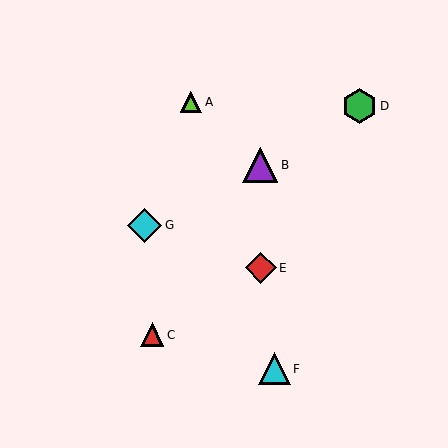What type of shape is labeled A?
Shape A is a lime triangle.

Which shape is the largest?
The green hexagon (labeled D) is the largest.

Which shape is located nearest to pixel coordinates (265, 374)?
The cyan triangle (labeled F) at (274, 369) is nearest to that location.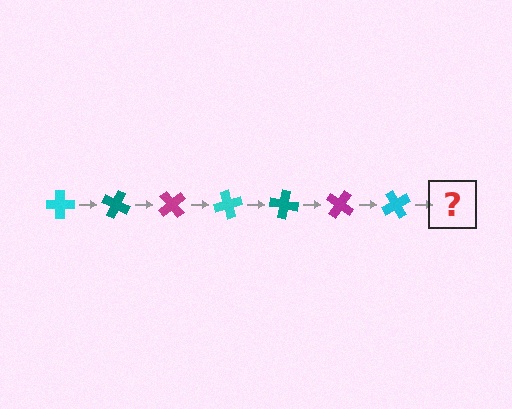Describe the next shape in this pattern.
It should be a teal cross, rotated 175 degrees from the start.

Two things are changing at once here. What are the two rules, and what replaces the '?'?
The two rules are that it rotates 25 degrees each step and the color cycles through cyan, teal, and magenta. The '?' should be a teal cross, rotated 175 degrees from the start.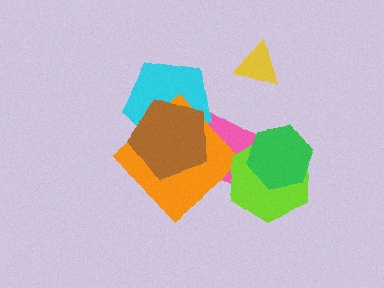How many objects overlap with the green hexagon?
2 objects overlap with the green hexagon.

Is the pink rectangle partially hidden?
Yes, it is partially covered by another shape.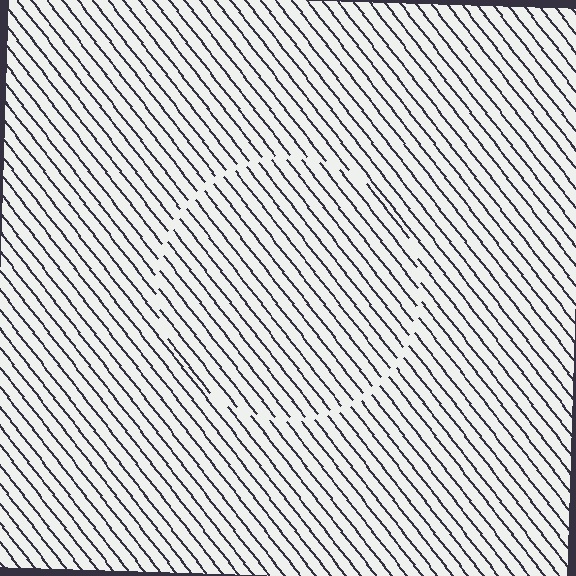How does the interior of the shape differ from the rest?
The interior of the shape contains the same grating, shifted by half a period — the contour is defined by the phase discontinuity where line-ends from the inner and outer gratings abut.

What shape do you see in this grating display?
An illusory circle. The interior of the shape contains the same grating, shifted by half a period — the contour is defined by the phase discontinuity where line-ends from the inner and outer gratings abut.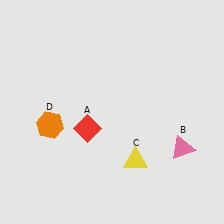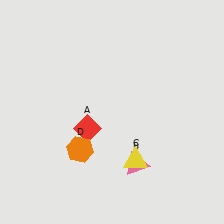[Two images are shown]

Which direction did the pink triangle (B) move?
The pink triangle (B) moved left.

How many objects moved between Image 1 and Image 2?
2 objects moved between the two images.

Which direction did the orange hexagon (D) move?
The orange hexagon (D) moved right.